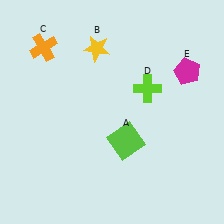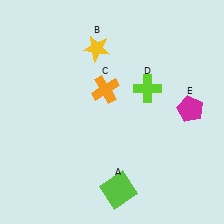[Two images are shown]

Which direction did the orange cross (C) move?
The orange cross (C) moved right.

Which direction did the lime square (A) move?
The lime square (A) moved down.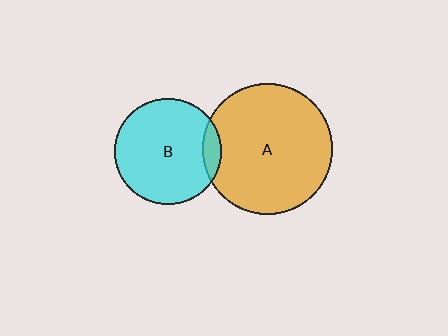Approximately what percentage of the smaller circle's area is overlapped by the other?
Approximately 10%.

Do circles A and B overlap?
Yes.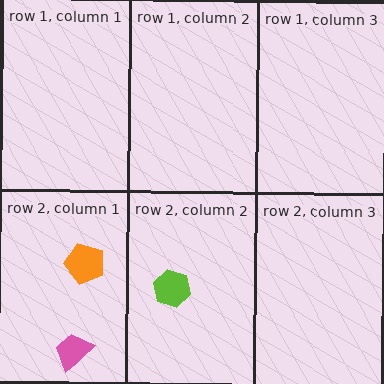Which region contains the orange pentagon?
The row 2, column 1 region.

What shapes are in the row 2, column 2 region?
The lime hexagon.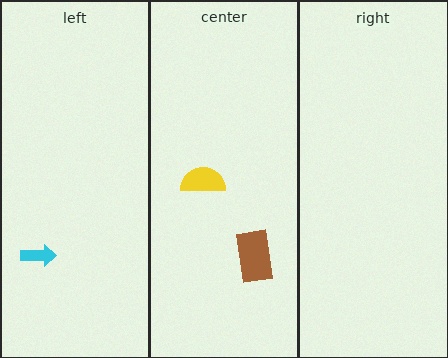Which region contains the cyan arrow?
The left region.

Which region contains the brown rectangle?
The center region.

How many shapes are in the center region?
2.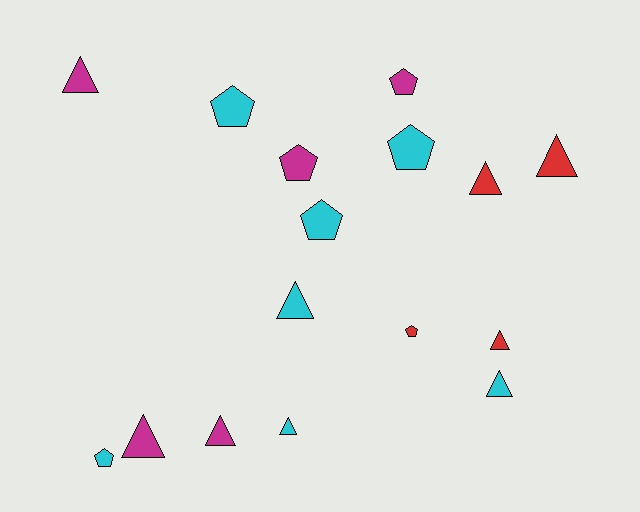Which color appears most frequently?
Cyan, with 7 objects.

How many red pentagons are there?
There is 1 red pentagon.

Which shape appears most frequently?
Triangle, with 9 objects.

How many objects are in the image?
There are 16 objects.